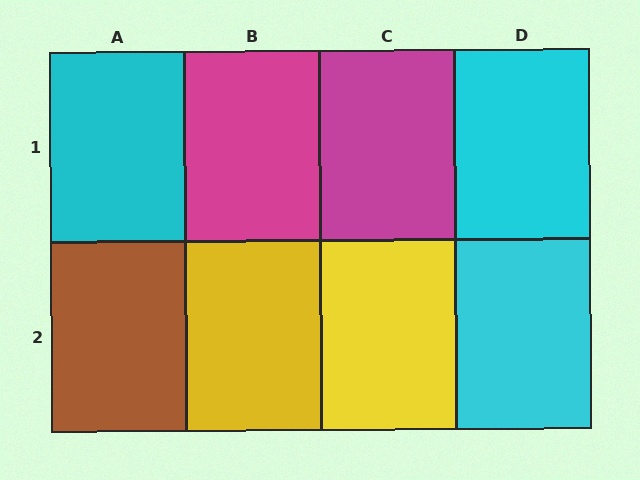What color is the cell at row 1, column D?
Cyan.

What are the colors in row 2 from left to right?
Brown, yellow, yellow, cyan.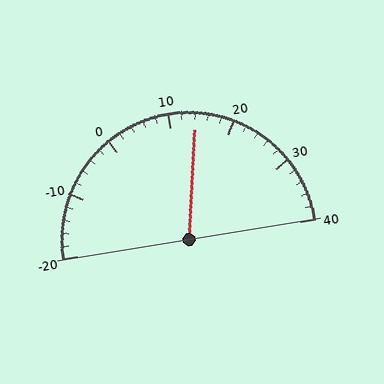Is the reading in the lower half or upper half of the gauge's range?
The reading is in the upper half of the range (-20 to 40).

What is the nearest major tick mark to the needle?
The nearest major tick mark is 10.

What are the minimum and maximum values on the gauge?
The gauge ranges from -20 to 40.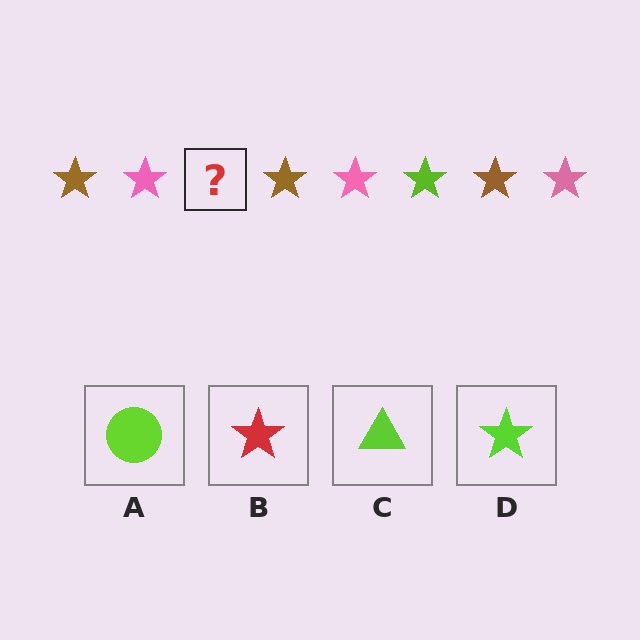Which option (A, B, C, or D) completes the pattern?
D.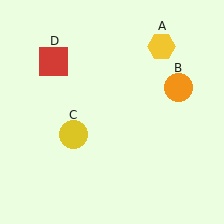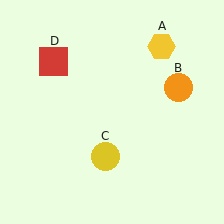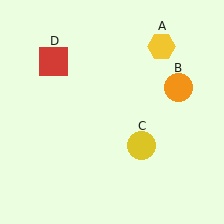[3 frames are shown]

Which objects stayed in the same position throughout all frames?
Yellow hexagon (object A) and orange circle (object B) and red square (object D) remained stationary.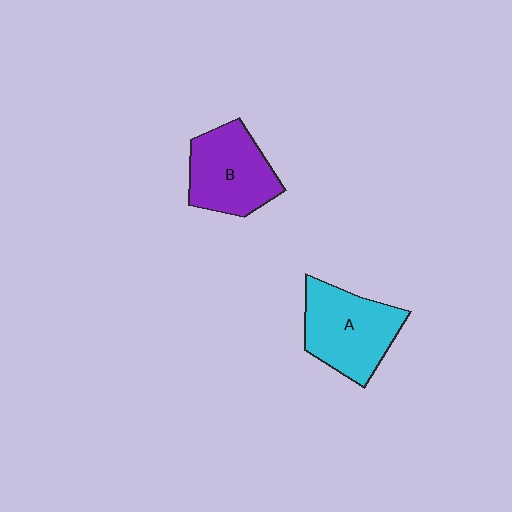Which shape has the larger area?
Shape A (cyan).